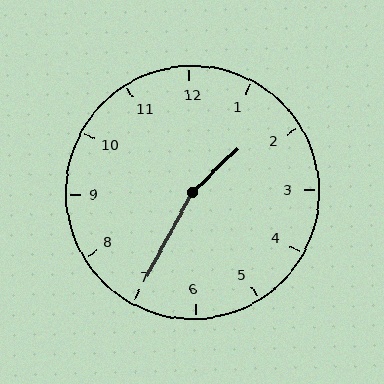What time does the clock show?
1:35.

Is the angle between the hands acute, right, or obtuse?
It is obtuse.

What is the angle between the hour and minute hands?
Approximately 162 degrees.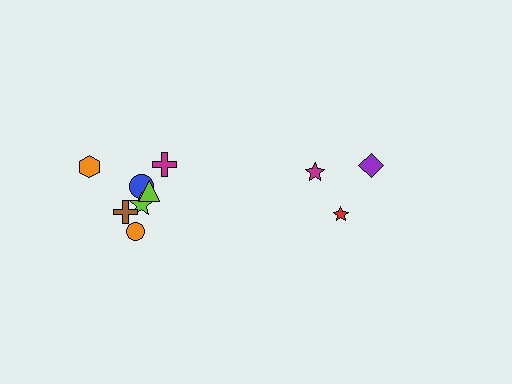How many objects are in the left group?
There are 7 objects.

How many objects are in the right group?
There are 3 objects.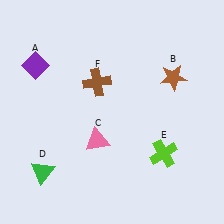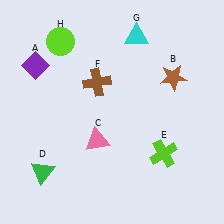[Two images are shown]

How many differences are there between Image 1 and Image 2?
There are 2 differences between the two images.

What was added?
A cyan triangle (G), a lime circle (H) were added in Image 2.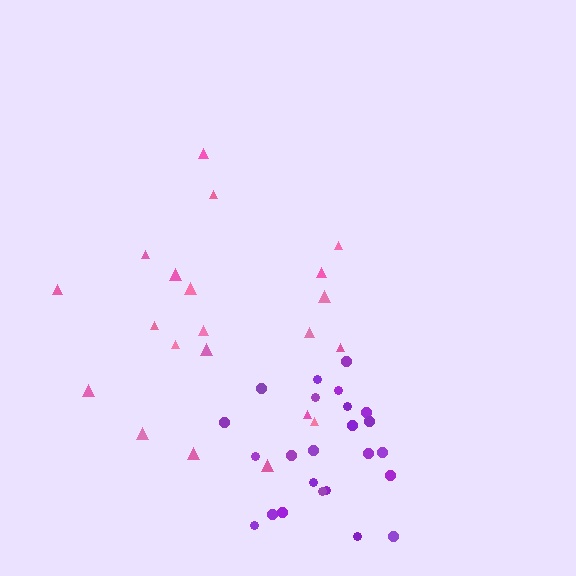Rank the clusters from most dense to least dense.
purple, pink.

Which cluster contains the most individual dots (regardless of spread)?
Purple (24).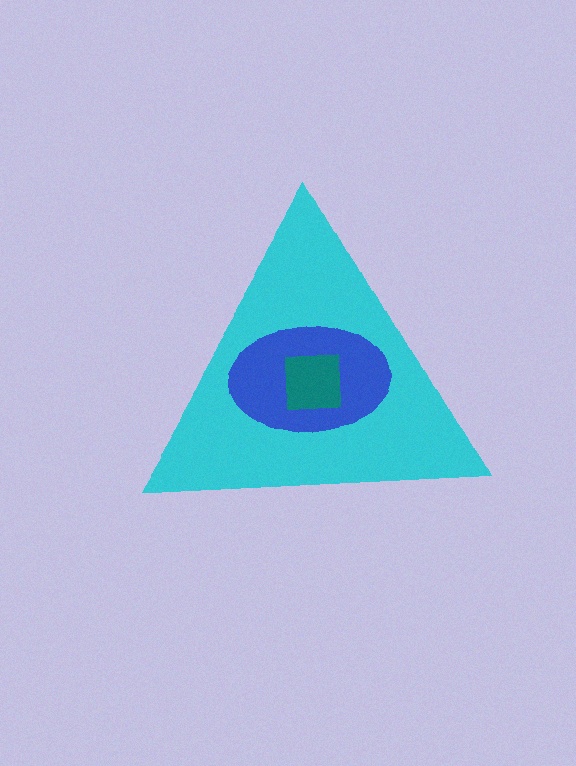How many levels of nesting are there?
3.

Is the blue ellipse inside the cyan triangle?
Yes.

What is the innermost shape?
The teal square.